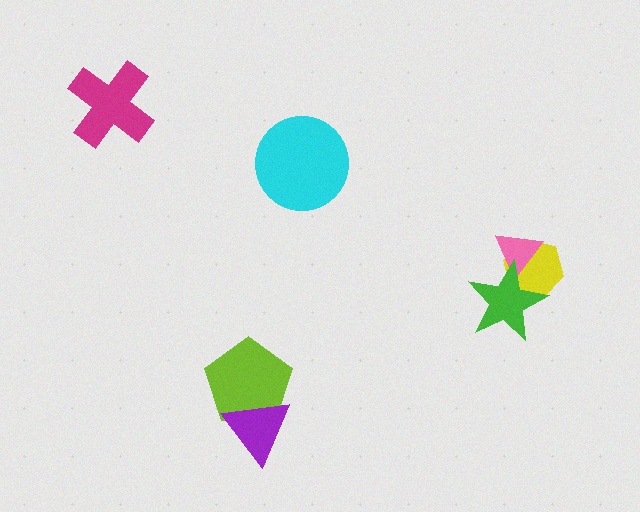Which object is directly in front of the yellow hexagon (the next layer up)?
The pink triangle is directly in front of the yellow hexagon.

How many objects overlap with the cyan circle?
0 objects overlap with the cyan circle.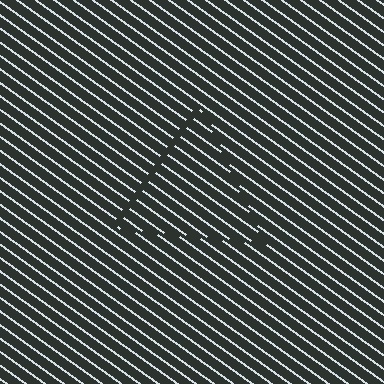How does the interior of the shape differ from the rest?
The interior of the shape contains the same grating, shifted by half a period — the contour is defined by the phase discontinuity where line-ends from the inner and outer gratings abut.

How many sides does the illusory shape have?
3 sides — the line-ends trace a triangle.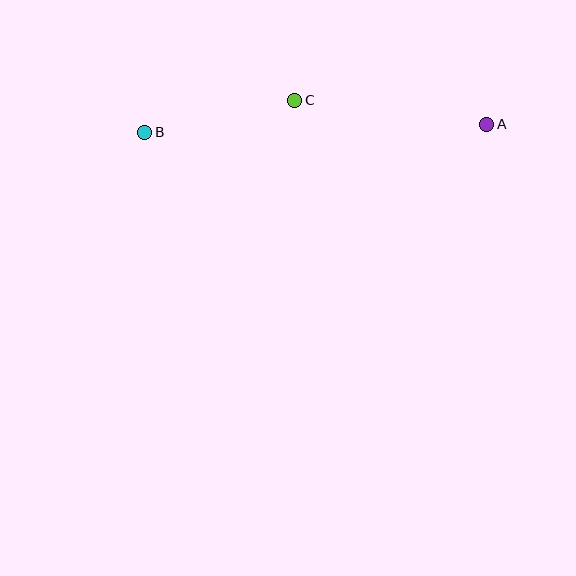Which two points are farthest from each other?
Points A and B are farthest from each other.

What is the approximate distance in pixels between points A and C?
The distance between A and C is approximately 193 pixels.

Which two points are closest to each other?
Points B and C are closest to each other.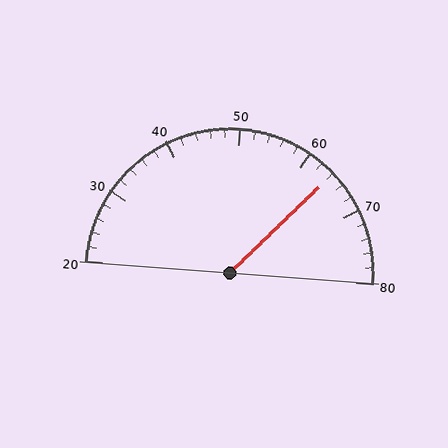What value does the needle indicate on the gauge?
The needle indicates approximately 64.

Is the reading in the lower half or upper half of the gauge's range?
The reading is in the upper half of the range (20 to 80).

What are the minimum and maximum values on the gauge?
The gauge ranges from 20 to 80.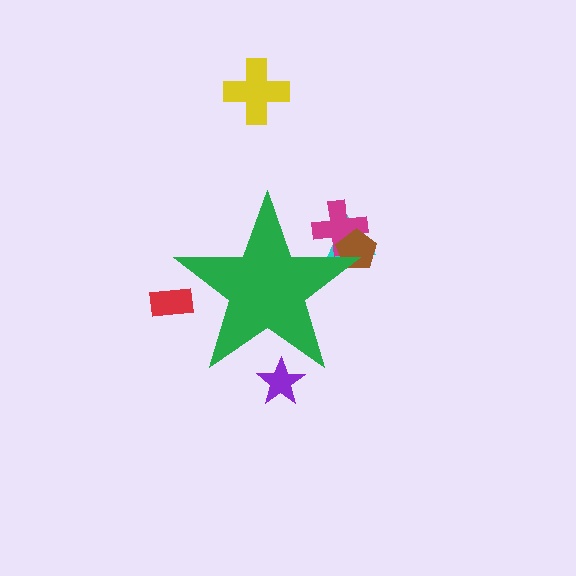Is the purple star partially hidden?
Yes, the purple star is partially hidden behind the green star.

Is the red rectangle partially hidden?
Yes, the red rectangle is partially hidden behind the green star.